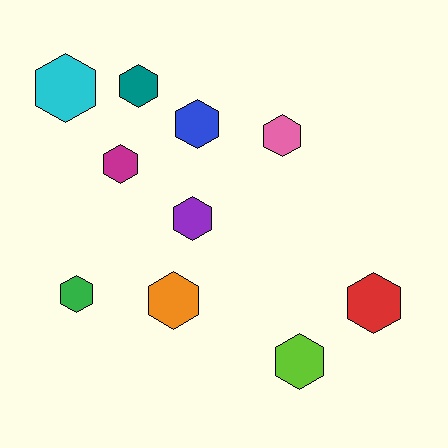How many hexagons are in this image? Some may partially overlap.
There are 10 hexagons.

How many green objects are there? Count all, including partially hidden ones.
There is 1 green object.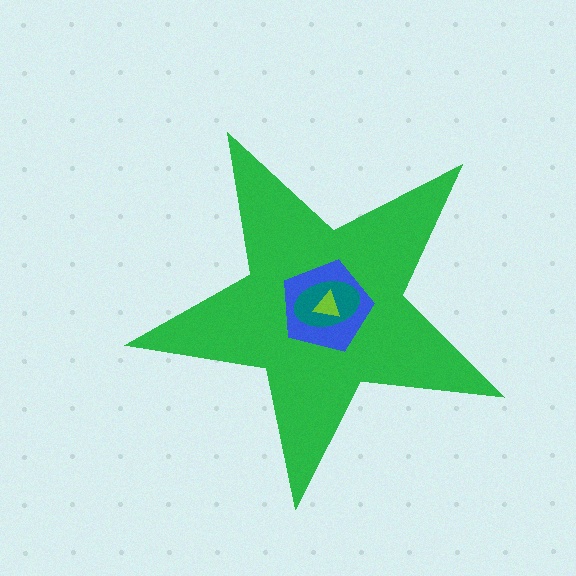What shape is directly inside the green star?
The blue pentagon.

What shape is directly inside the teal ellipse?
The lime triangle.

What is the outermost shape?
The green star.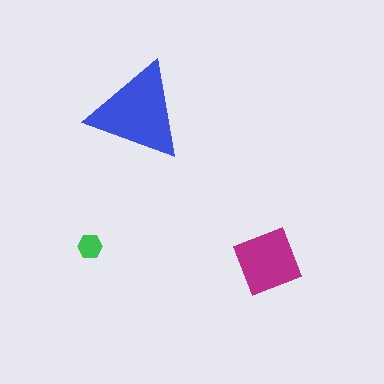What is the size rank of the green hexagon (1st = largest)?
3rd.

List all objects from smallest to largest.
The green hexagon, the magenta diamond, the blue triangle.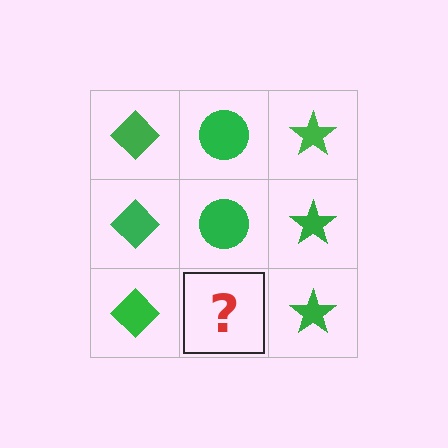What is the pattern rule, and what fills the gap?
The rule is that each column has a consistent shape. The gap should be filled with a green circle.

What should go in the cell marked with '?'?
The missing cell should contain a green circle.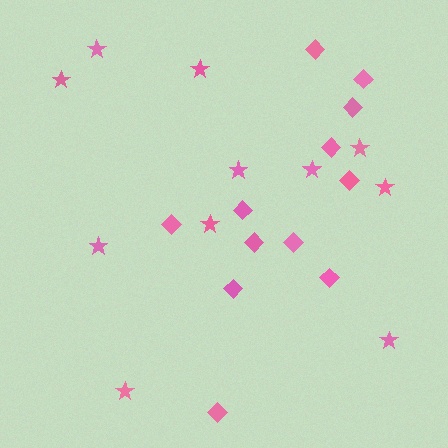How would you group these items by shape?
There are 2 groups: one group of stars (11) and one group of diamonds (12).